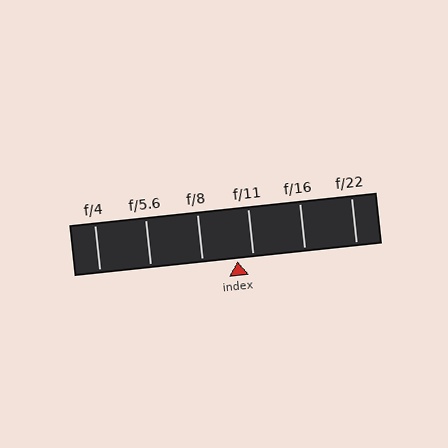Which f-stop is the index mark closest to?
The index mark is closest to f/11.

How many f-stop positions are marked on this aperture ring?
There are 6 f-stop positions marked.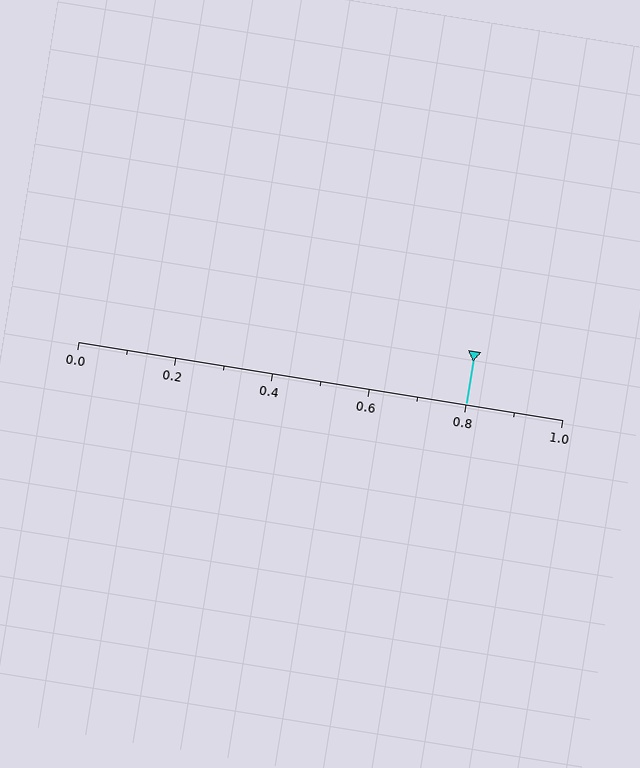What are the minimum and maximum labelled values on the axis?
The axis runs from 0.0 to 1.0.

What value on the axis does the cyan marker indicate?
The marker indicates approximately 0.8.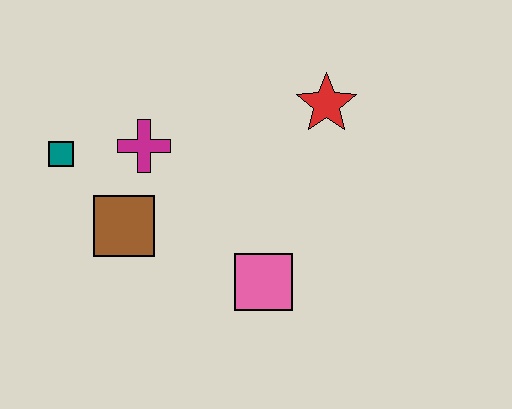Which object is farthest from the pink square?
The teal square is farthest from the pink square.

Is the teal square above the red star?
No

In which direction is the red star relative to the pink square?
The red star is above the pink square.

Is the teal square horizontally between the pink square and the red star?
No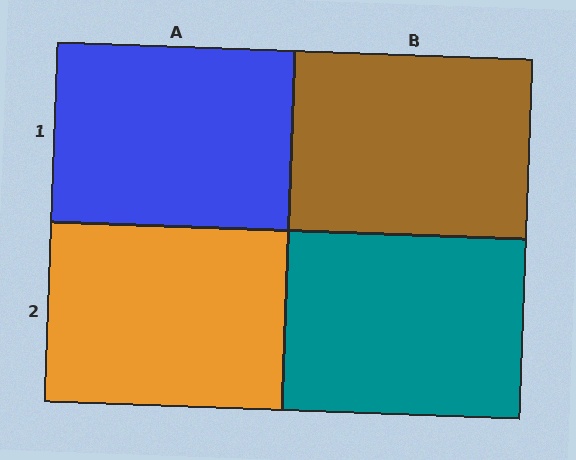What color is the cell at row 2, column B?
Teal.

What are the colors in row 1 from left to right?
Blue, brown.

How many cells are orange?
1 cell is orange.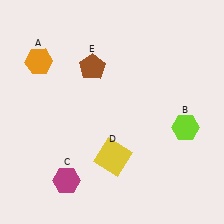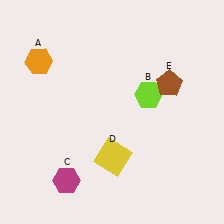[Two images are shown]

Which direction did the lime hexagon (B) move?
The lime hexagon (B) moved left.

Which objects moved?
The objects that moved are: the lime hexagon (B), the brown pentagon (E).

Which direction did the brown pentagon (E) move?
The brown pentagon (E) moved right.